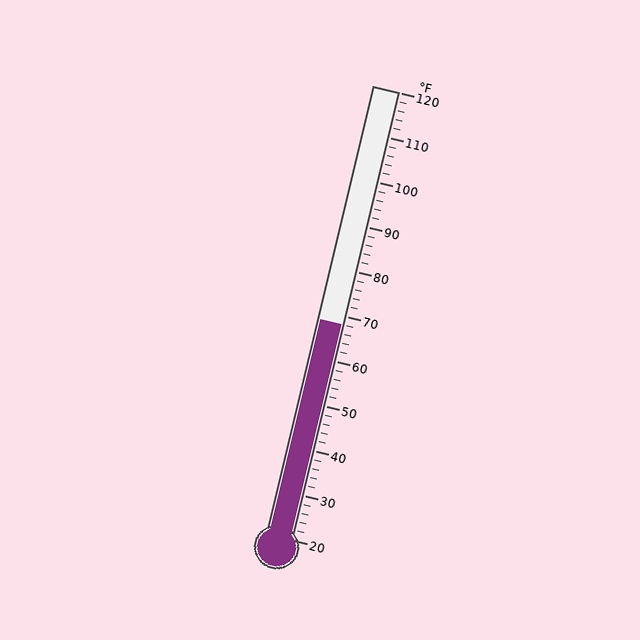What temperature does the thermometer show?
The thermometer shows approximately 68°F.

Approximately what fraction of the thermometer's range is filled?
The thermometer is filled to approximately 50% of its range.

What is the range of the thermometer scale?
The thermometer scale ranges from 20°F to 120°F.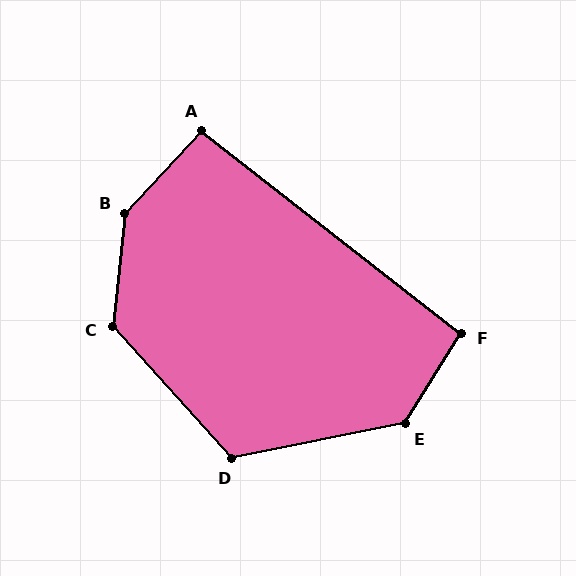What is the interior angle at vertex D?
Approximately 121 degrees (obtuse).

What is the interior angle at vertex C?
Approximately 132 degrees (obtuse).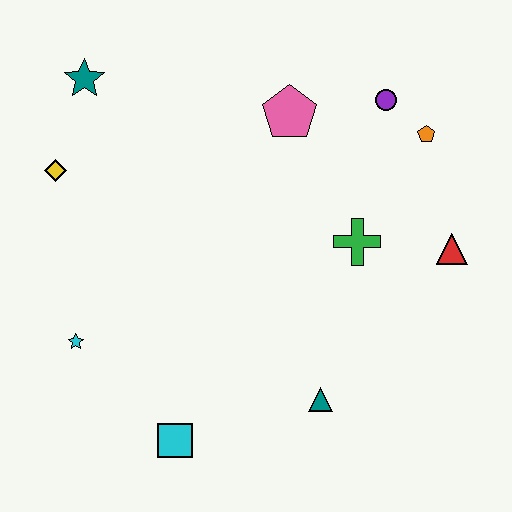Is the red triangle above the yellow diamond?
No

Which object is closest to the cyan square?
The cyan star is closest to the cyan square.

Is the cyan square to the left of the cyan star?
No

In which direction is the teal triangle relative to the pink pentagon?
The teal triangle is below the pink pentagon.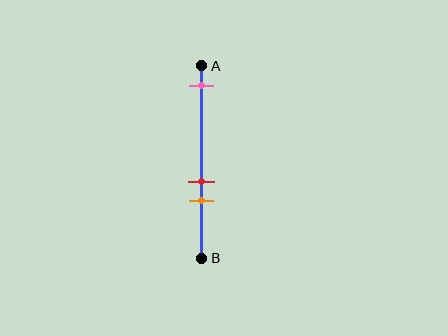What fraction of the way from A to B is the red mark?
The red mark is approximately 60% (0.6) of the way from A to B.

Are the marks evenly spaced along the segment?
No, the marks are not evenly spaced.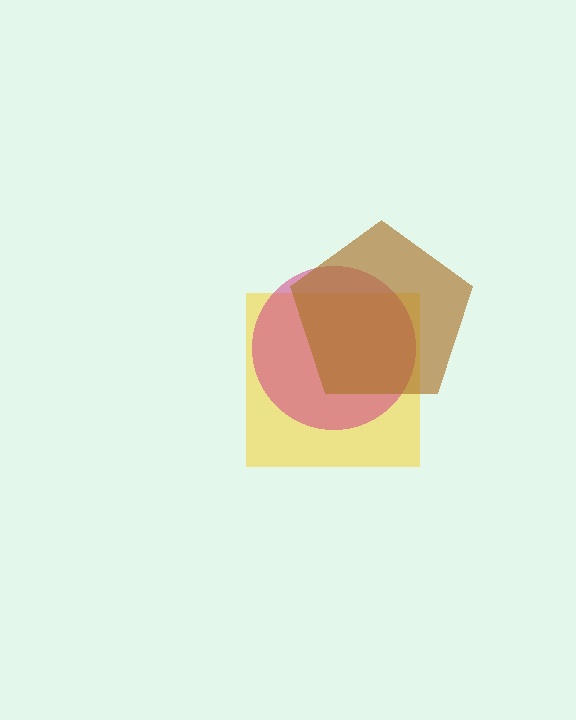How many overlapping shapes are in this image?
There are 3 overlapping shapes in the image.